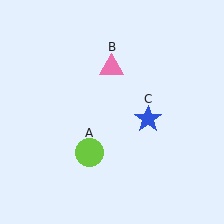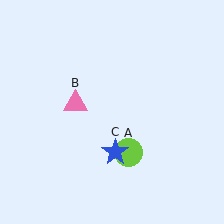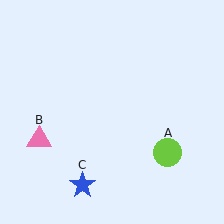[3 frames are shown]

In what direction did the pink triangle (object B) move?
The pink triangle (object B) moved down and to the left.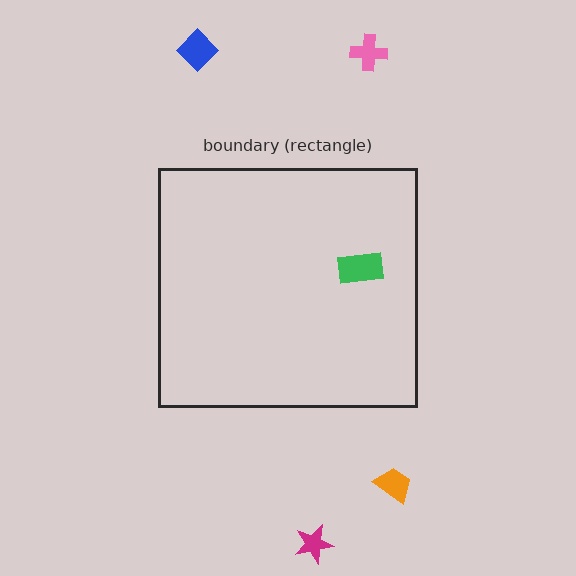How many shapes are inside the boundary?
1 inside, 4 outside.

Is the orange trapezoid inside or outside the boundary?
Outside.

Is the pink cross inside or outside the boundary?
Outside.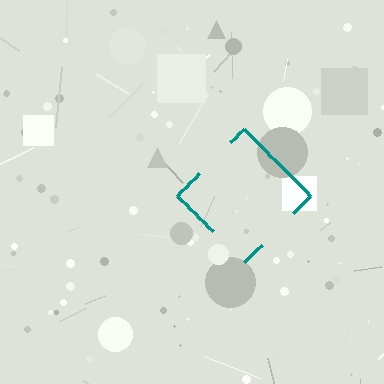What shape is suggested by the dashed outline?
The dashed outline suggests a diamond.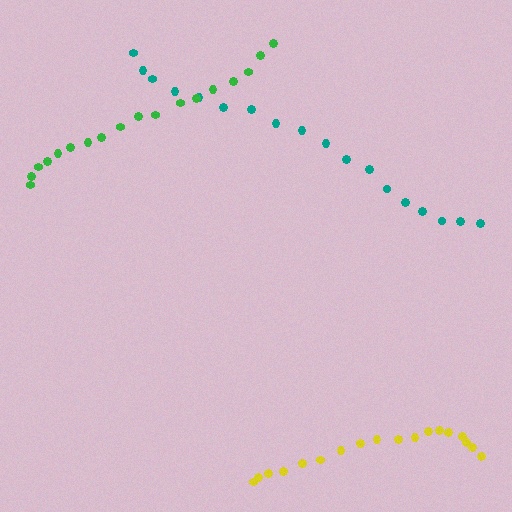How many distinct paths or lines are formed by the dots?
There are 3 distinct paths.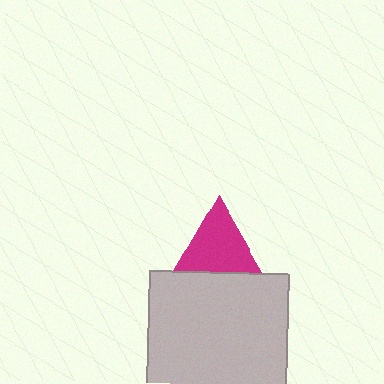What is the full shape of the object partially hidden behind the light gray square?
The partially hidden object is a magenta triangle.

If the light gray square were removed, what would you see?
You would see the complete magenta triangle.